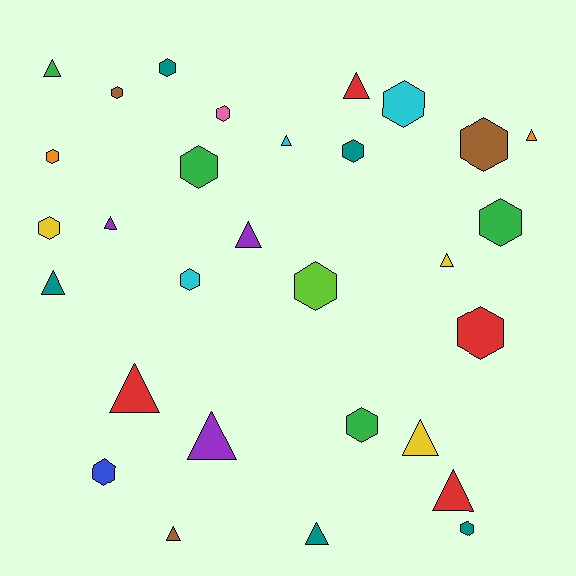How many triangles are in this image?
There are 14 triangles.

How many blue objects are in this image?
There is 1 blue object.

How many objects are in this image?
There are 30 objects.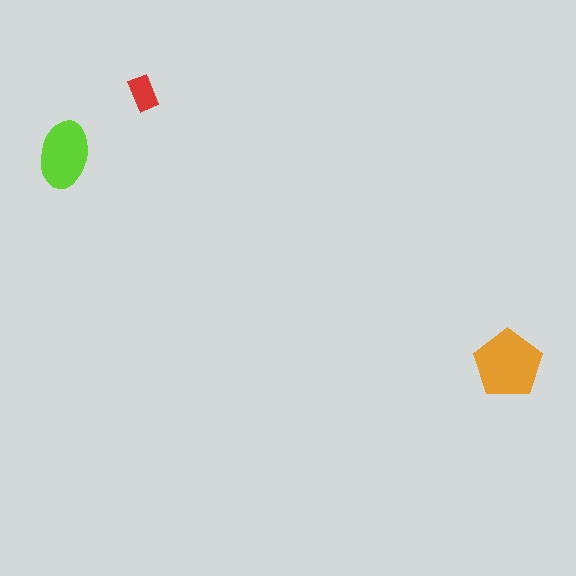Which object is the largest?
The orange pentagon.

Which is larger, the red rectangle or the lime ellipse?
The lime ellipse.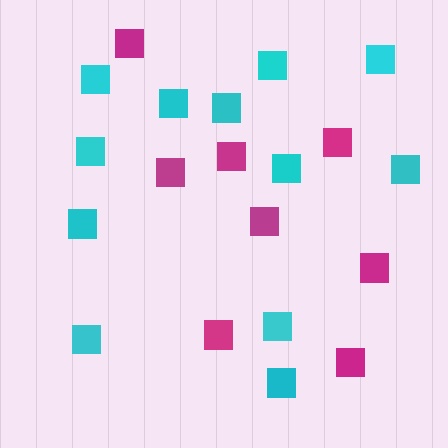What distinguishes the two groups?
There are 2 groups: one group of cyan squares (12) and one group of magenta squares (8).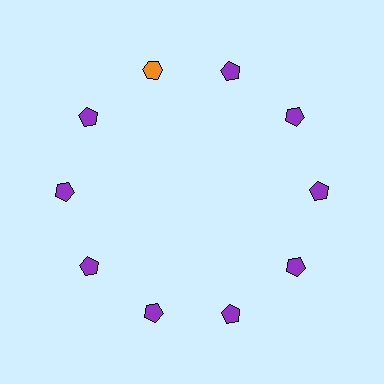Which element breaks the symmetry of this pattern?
The orange hexagon at roughly the 11 o'clock position breaks the symmetry. All other shapes are purple pentagons.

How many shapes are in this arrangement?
There are 10 shapes arranged in a ring pattern.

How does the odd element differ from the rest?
It differs in both color (orange instead of purple) and shape (hexagon instead of pentagon).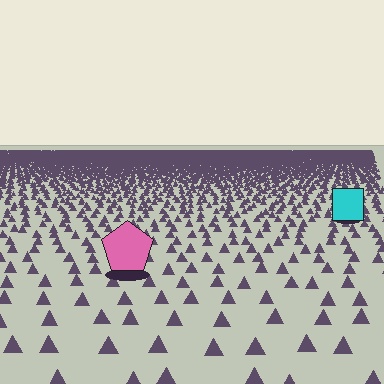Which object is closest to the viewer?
The pink pentagon is closest. The texture marks near it are larger and more spread out.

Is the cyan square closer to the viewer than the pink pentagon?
No. The pink pentagon is closer — you can tell from the texture gradient: the ground texture is coarser near it.